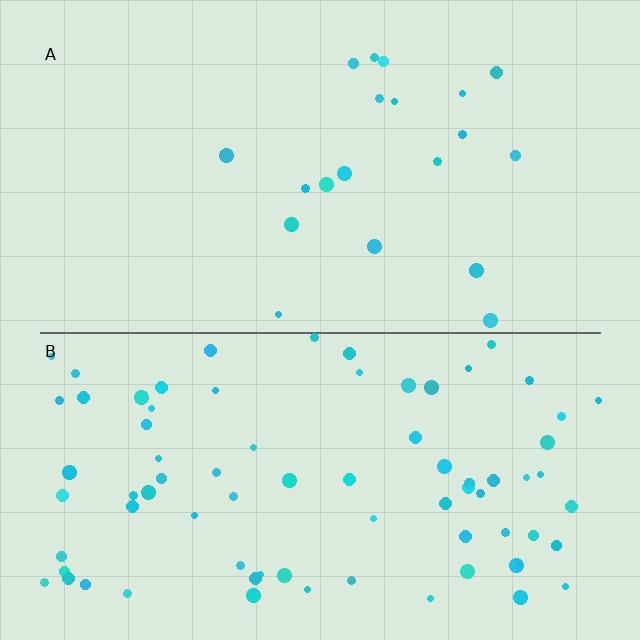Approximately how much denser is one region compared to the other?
Approximately 3.9× — region B over region A.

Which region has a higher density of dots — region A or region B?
B (the bottom).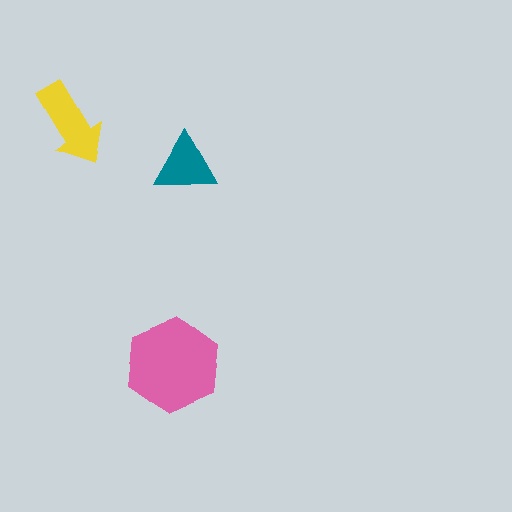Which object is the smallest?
The teal triangle.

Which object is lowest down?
The pink hexagon is bottommost.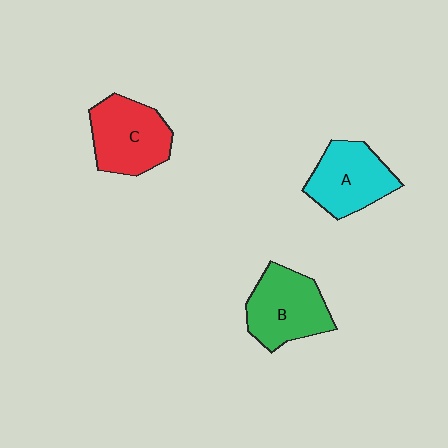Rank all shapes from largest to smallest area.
From largest to smallest: C (red), B (green), A (cyan).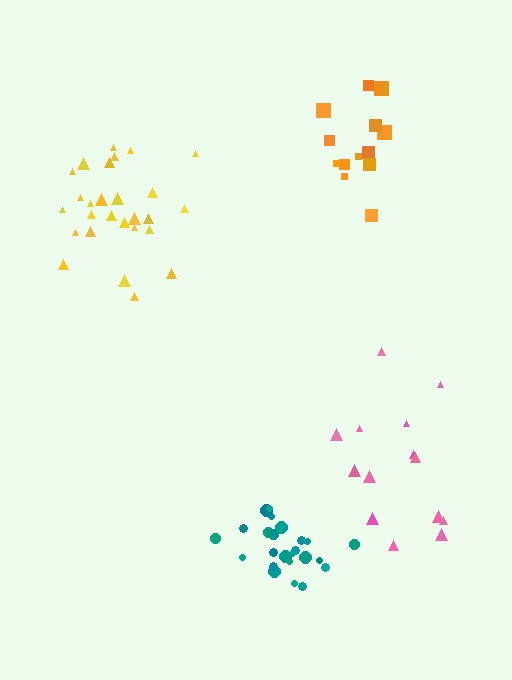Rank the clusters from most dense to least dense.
teal, orange, yellow, pink.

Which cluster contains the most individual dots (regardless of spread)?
Yellow (27).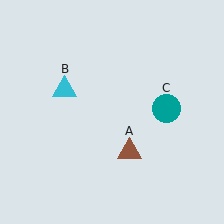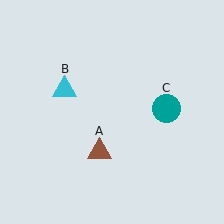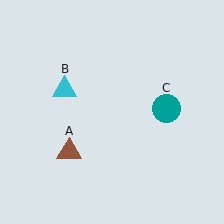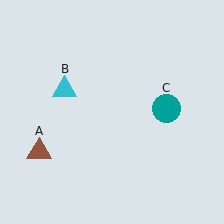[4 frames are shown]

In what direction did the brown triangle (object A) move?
The brown triangle (object A) moved left.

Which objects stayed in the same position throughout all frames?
Cyan triangle (object B) and teal circle (object C) remained stationary.